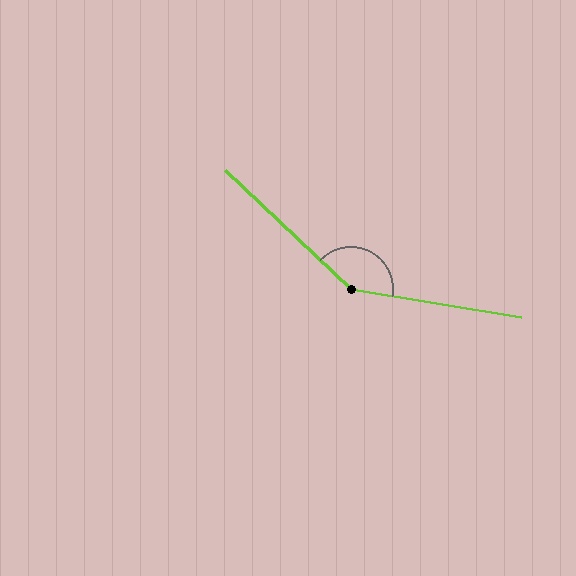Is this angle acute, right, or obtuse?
It is obtuse.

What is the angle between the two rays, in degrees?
Approximately 146 degrees.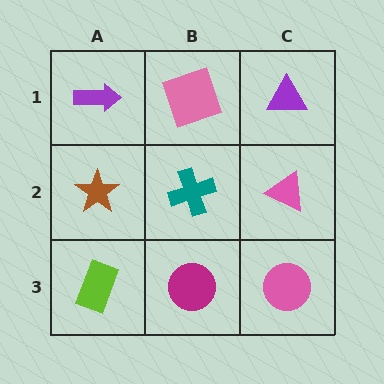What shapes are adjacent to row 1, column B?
A teal cross (row 2, column B), a purple arrow (row 1, column A), a purple triangle (row 1, column C).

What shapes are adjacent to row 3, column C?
A pink triangle (row 2, column C), a magenta circle (row 3, column B).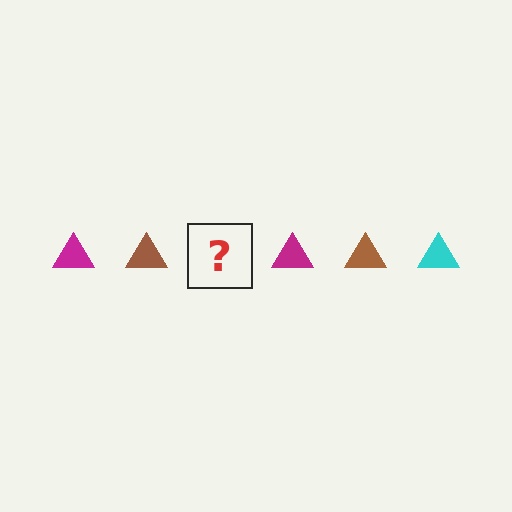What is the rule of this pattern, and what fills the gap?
The rule is that the pattern cycles through magenta, brown, cyan triangles. The gap should be filled with a cyan triangle.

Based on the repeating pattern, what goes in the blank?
The blank should be a cyan triangle.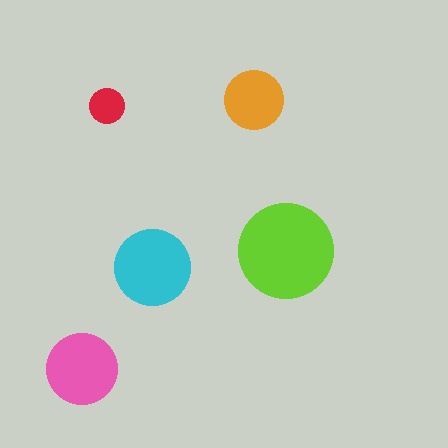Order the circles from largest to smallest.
the lime one, the cyan one, the pink one, the orange one, the red one.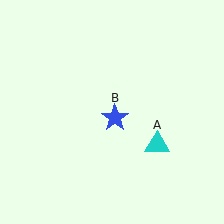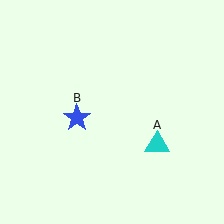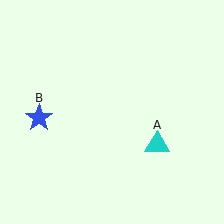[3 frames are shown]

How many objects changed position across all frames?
1 object changed position: blue star (object B).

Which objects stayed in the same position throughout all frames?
Cyan triangle (object A) remained stationary.